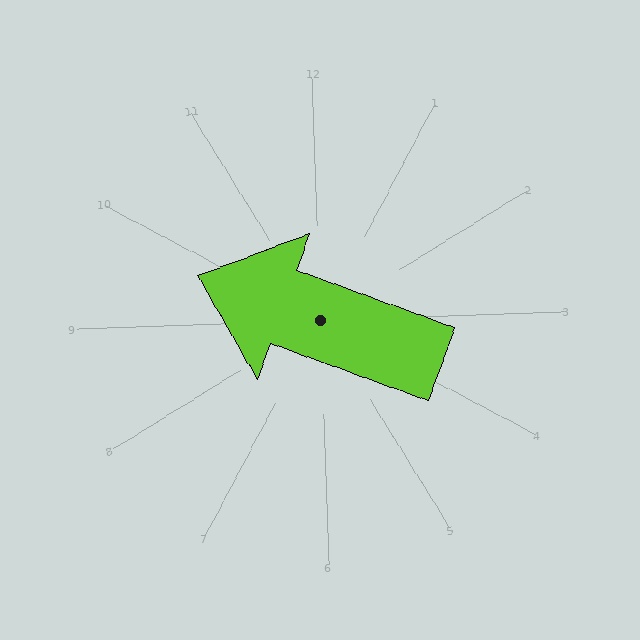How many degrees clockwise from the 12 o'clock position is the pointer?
Approximately 292 degrees.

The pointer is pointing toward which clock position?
Roughly 10 o'clock.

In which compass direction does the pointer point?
West.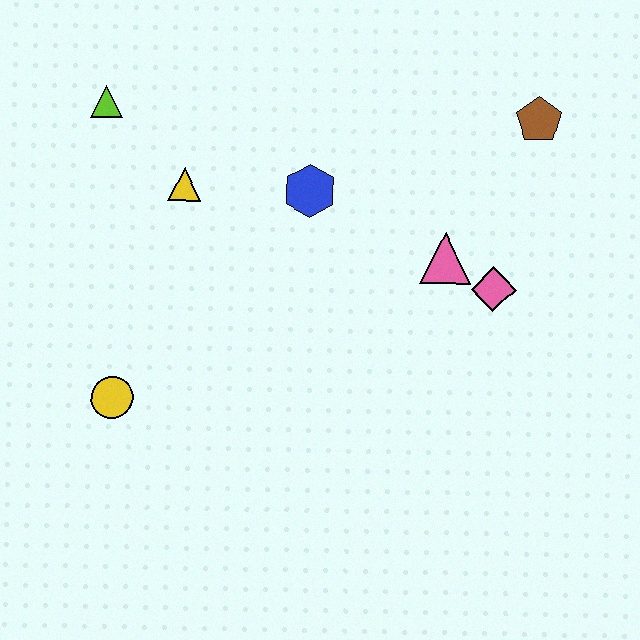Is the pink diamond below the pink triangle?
Yes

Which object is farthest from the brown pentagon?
The yellow circle is farthest from the brown pentagon.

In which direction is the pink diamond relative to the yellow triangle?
The pink diamond is to the right of the yellow triangle.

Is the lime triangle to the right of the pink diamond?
No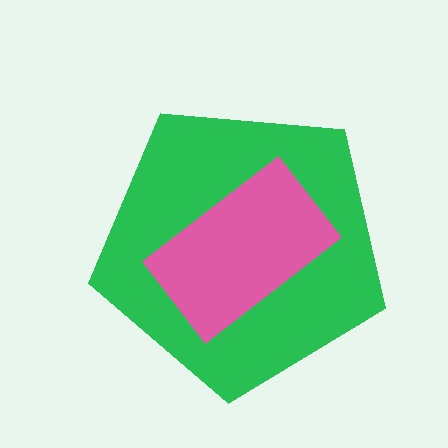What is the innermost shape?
The pink rectangle.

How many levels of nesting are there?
2.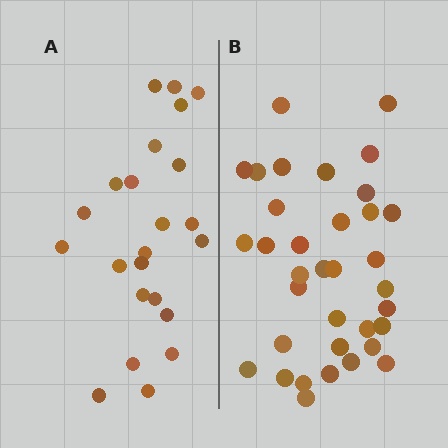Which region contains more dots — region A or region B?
Region B (the right region) has more dots.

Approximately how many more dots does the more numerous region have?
Region B has roughly 12 or so more dots than region A.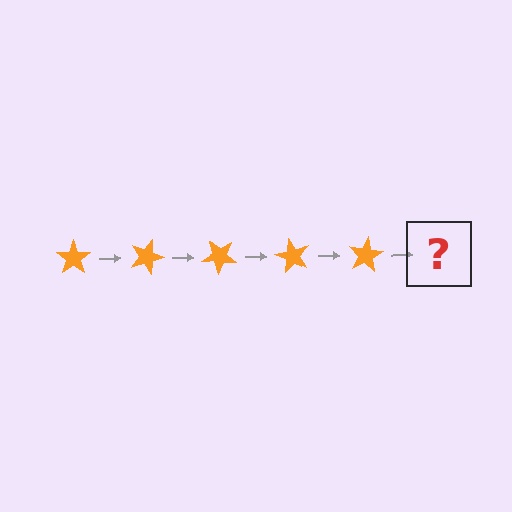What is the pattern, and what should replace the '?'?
The pattern is that the star rotates 20 degrees each step. The '?' should be an orange star rotated 100 degrees.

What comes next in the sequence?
The next element should be an orange star rotated 100 degrees.